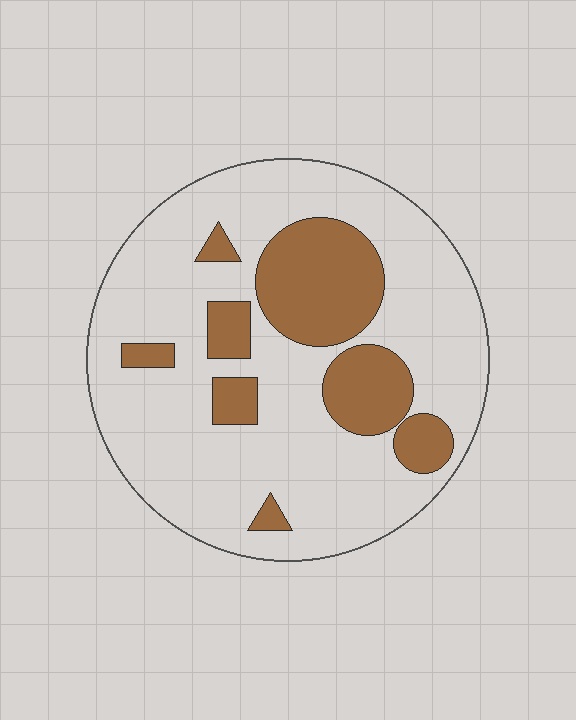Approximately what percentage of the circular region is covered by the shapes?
Approximately 25%.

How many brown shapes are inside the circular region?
8.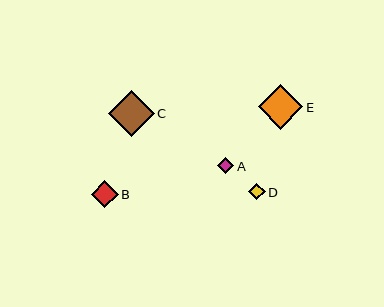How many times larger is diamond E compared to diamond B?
Diamond E is approximately 1.6 times the size of diamond B.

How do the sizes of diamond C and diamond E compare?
Diamond C and diamond E are approximately the same size.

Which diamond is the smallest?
Diamond A is the smallest with a size of approximately 16 pixels.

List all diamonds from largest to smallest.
From largest to smallest: C, E, B, D, A.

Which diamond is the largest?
Diamond C is the largest with a size of approximately 46 pixels.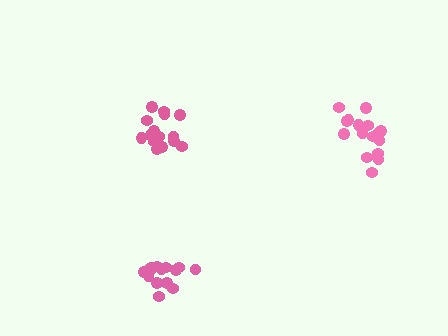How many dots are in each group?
Group 1: 16 dots, Group 2: 15 dots, Group 3: 17 dots (48 total).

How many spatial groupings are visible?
There are 3 spatial groupings.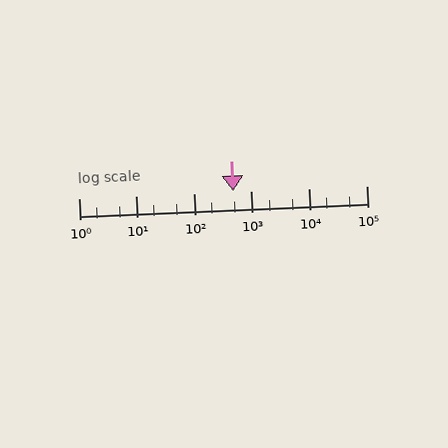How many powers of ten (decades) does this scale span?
The scale spans 5 decades, from 1 to 100000.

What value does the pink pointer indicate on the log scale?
The pointer indicates approximately 480.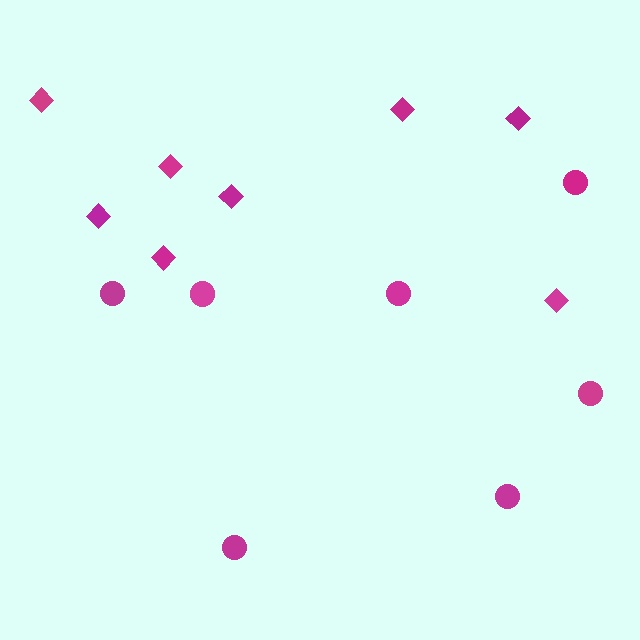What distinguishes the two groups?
There are 2 groups: one group of circles (7) and one group of diamonds (8).